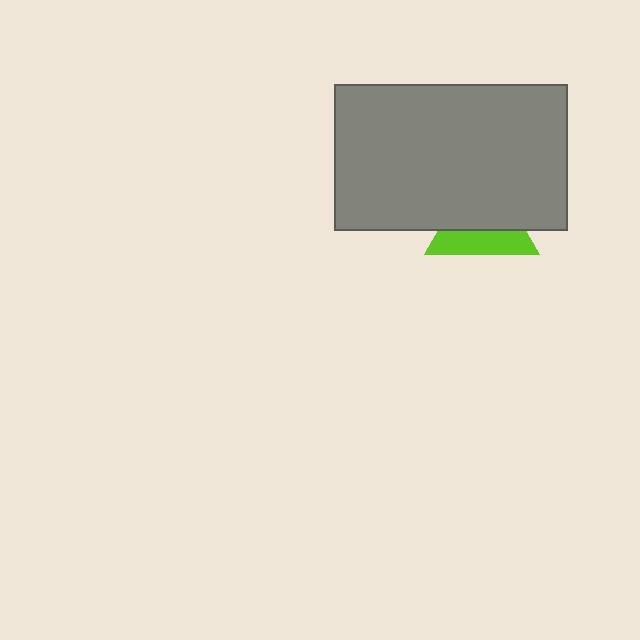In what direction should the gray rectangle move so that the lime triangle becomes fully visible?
The gray rectangle should move up. That is the shortest direction to clear the overlap and leave the lime triangle fully visible.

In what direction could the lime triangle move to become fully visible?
The lime triangle could move down. That would shift it out from behind the gray rectangle entirely.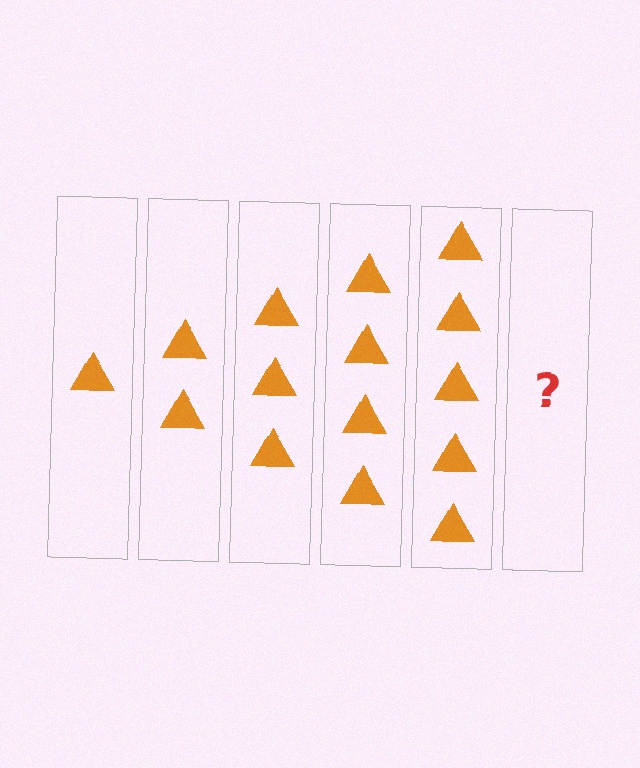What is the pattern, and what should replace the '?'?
The pattern is that each step adds one more triangle. The '?' should be 6 triangles.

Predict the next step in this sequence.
The next step is 6 triangles.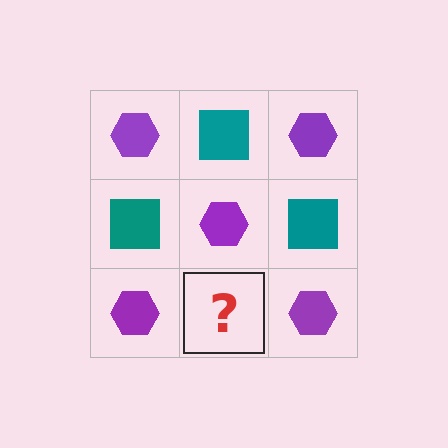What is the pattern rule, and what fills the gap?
The rule is that it alternates purple hexagon and teal square in a checkerboard pattern. The gap should be filled with a teal square.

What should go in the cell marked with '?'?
The missing cell should contain a teal square.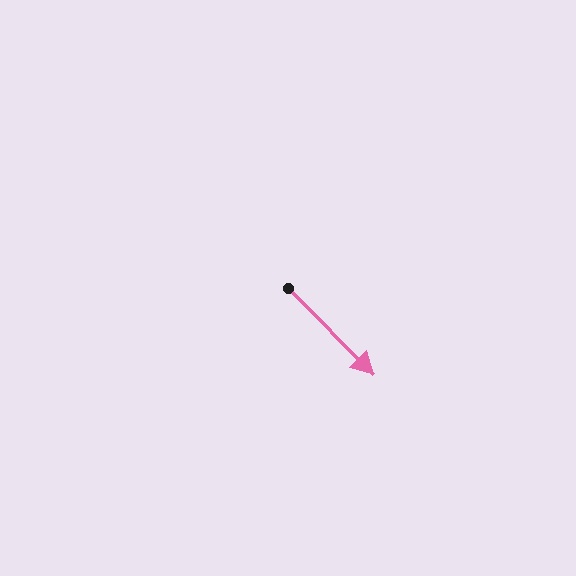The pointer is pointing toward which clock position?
Roughly 5 o'clock.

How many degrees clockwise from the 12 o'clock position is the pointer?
Approximately 135 degrees.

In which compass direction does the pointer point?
Southeast.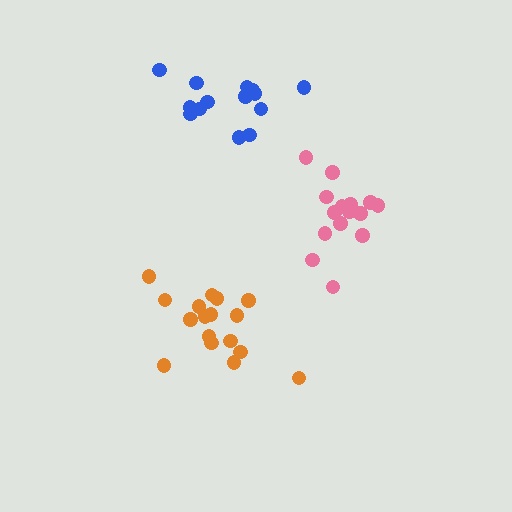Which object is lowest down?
The orange cluster is bottommost.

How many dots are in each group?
Group 1: 15 dots, Group 2: 14 dots, Group 3: 17 dots (46 total).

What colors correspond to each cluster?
The clusters are colored: pink, blue, orange.